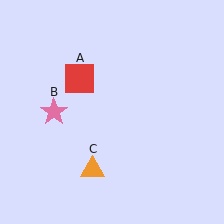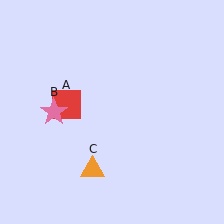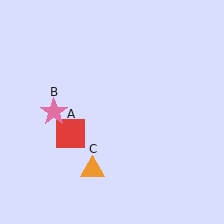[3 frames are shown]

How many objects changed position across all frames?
1 object changed position: red square (object A).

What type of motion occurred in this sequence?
The red square (object A) rotated counterclockwise around the center of the scene.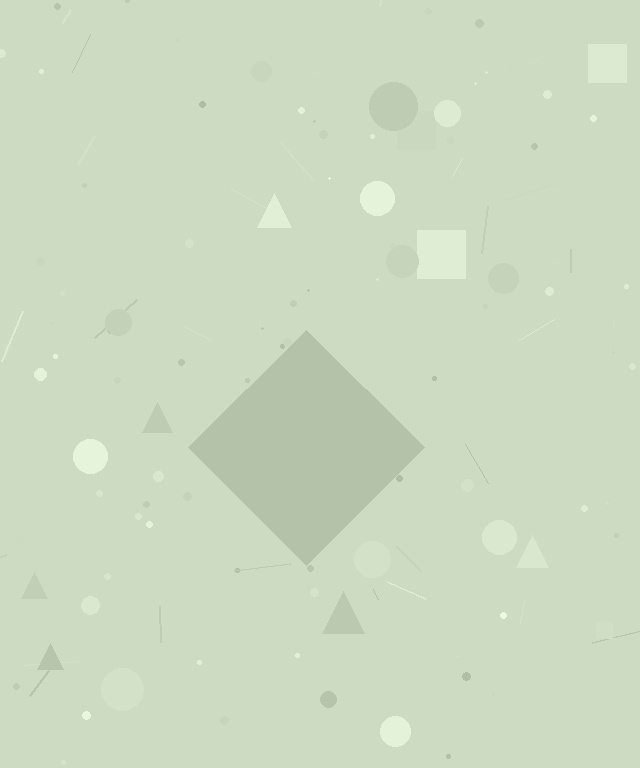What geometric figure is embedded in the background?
A diamond is embedded in the background.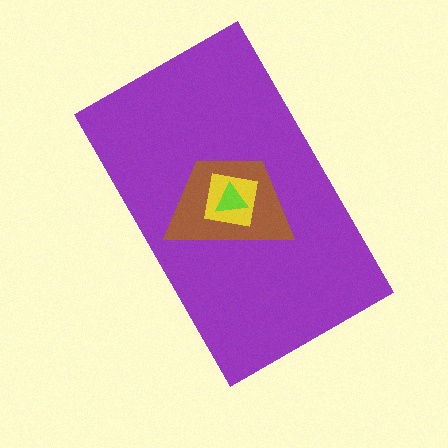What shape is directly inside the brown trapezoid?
The yellow square.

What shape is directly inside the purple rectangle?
The brown trapezoid.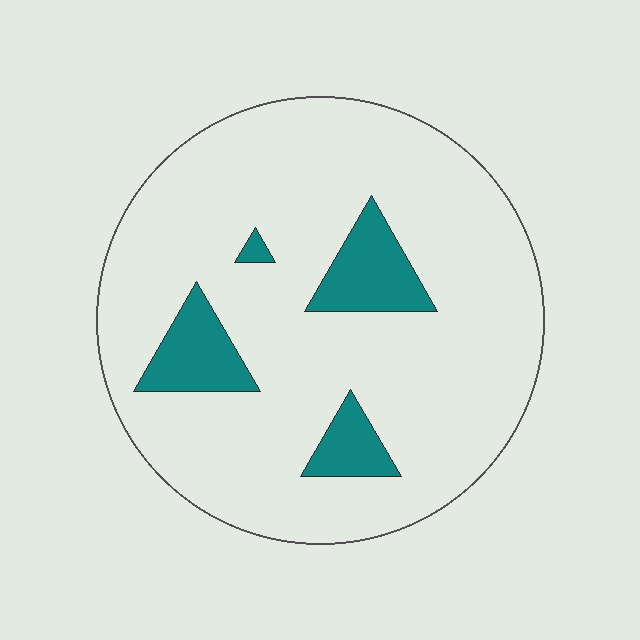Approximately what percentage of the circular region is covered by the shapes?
Approximately 15%.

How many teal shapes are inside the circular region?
4.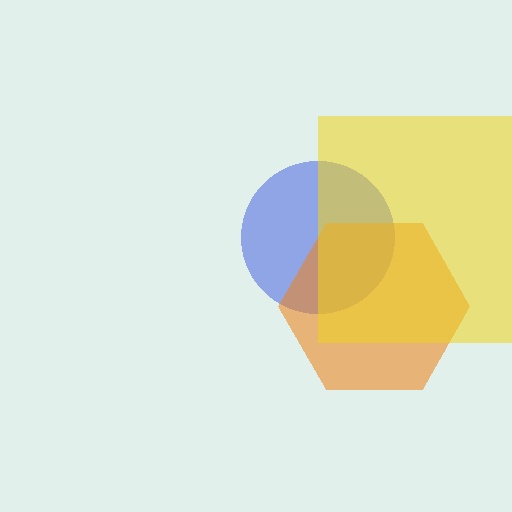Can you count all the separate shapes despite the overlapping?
Yes, there are 3 separate shapes.